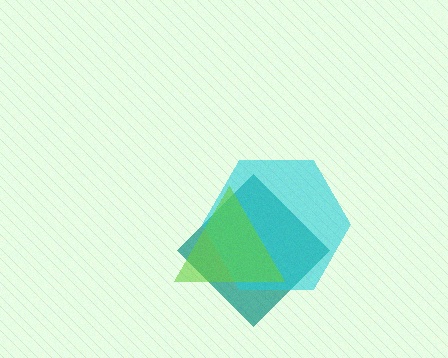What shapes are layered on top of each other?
The layered shapes are: a teal diamond, a cyan hexagon, a lime triangle.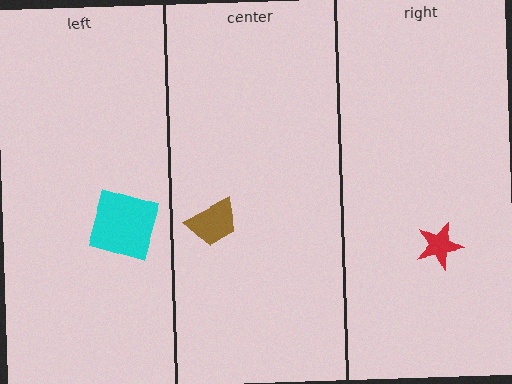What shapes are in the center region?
The brown trapezoid.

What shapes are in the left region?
The cyan square.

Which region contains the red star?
The right region.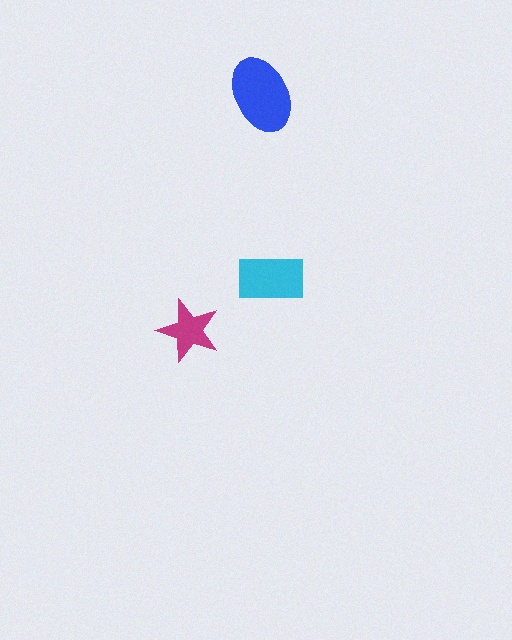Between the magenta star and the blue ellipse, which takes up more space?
The blue ellipse.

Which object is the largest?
The blue ellipse.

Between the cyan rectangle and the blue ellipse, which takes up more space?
The blue ellipse.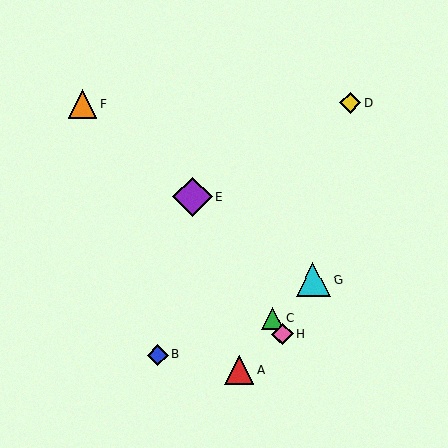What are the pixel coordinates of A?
Object A is at (240, 370).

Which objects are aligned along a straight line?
Objects C, E, H are aligned along a straight line.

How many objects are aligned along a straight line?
3 objects (C, E, H) are aligned along a straight line.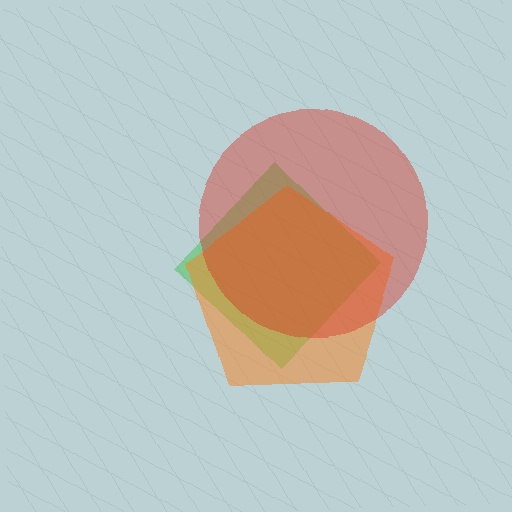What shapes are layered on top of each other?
The layered shapes are: a green diamond, an orange pentagon, a red circle.